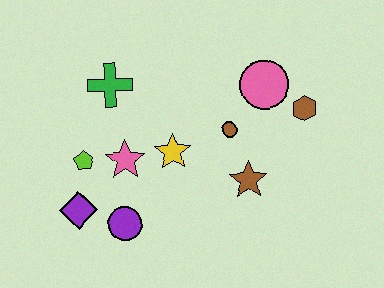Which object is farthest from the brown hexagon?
The purple diamond is farthest from the brown hexagon.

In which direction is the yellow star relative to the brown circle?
The yellow star is to the left of the brown circle.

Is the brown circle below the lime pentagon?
No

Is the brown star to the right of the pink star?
Yes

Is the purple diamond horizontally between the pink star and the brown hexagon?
No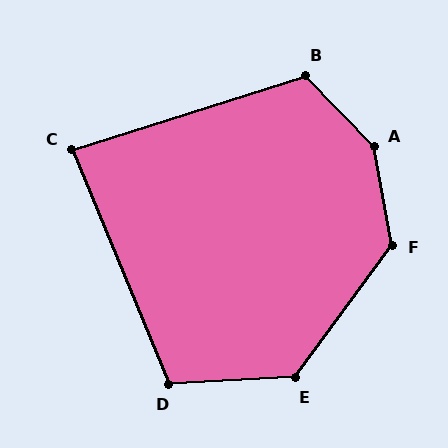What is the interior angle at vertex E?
Approximately 129 degrees (obtuse).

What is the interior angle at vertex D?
Approximately 109 degrees (obtuse).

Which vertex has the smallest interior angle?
C, at approximately 85 degrees.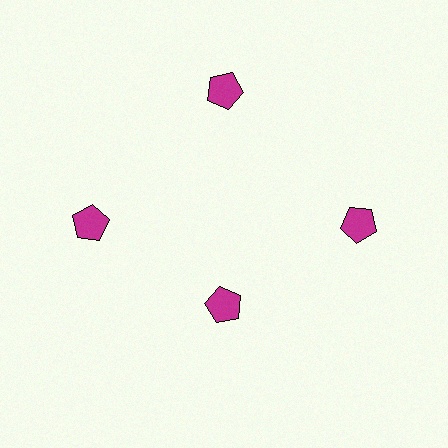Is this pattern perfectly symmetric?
No. The 4 magenta pentagons are arranged in a ring, but one element near the 6 o'clock position is pulled inward toward the center, breaking the 4-fold rotational symmetry.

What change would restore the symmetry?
The symmetry would be restored by moving it outward, back onto the ring so that all 4 pentagons sit at equal angles and equal distance from the center.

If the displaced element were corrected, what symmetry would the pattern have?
It would have 4-fold rotational symmetry — the pattern would map onto itself every 90 degrees.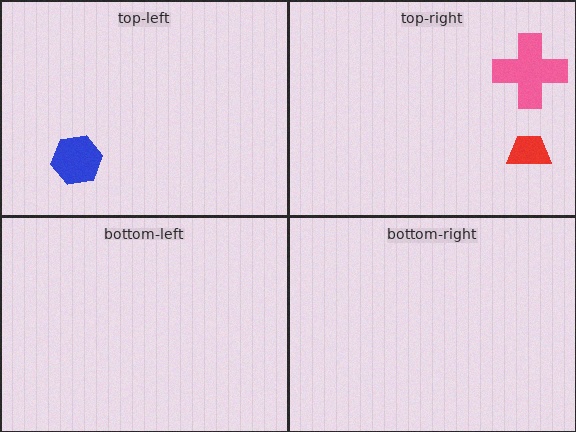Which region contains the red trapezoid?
The top-right region.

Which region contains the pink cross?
The top-right region.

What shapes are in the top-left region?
The blue hexagon.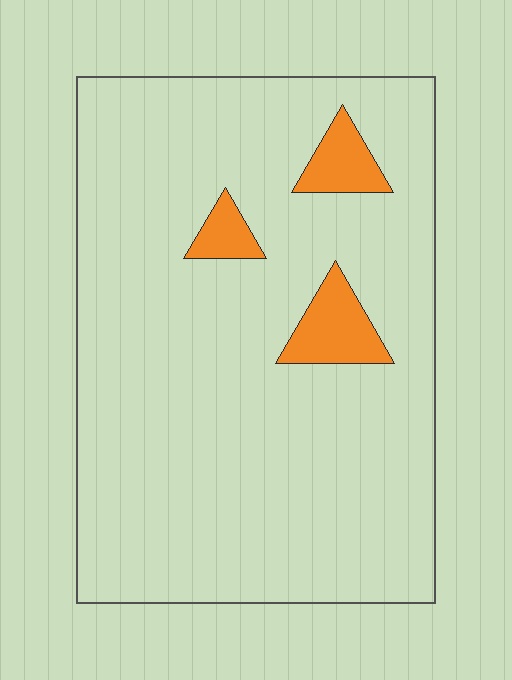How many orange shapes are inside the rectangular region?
3.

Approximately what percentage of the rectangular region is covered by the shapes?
Approximately 5%.